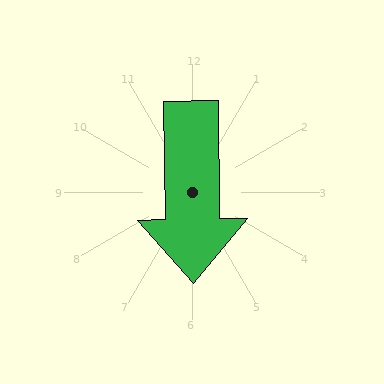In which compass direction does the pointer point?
South.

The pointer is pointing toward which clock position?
Roughly 6 o'clock.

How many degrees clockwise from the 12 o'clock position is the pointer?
Approximately 179 degrees.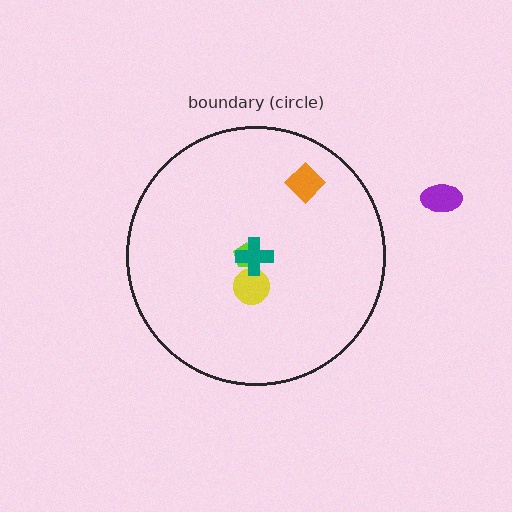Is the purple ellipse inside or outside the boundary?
Outside.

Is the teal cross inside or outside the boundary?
Inside.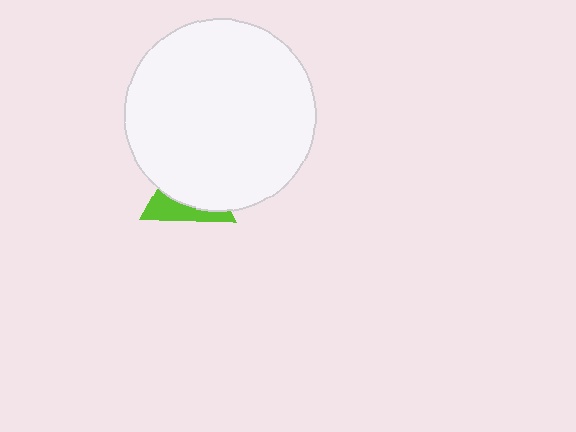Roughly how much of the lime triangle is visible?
A small part of it is visible (roughly 34%).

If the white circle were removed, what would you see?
You would see the complete lime triangle.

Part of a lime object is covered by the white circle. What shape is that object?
It is a triangle.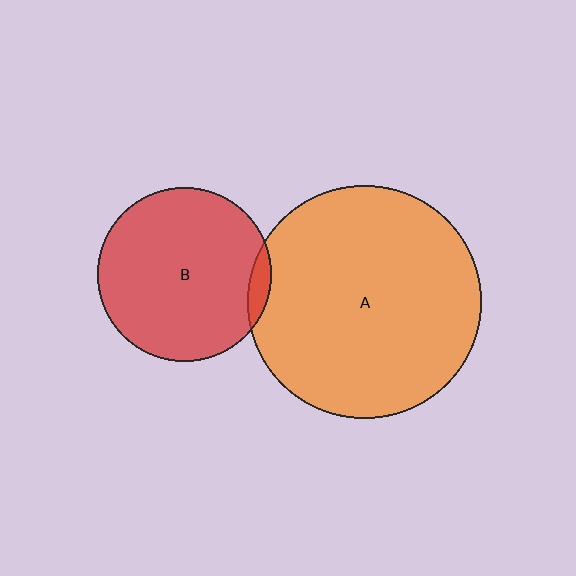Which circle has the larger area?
Circle A (orange).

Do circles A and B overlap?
Yes.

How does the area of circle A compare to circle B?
Approximately 1.8 times.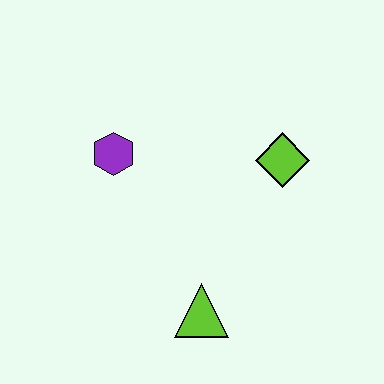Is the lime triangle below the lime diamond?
Yes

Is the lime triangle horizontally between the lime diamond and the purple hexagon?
Yes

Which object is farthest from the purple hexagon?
The lime triangle is farthest from the purple hexagon.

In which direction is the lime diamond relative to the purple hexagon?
The lime diamond is to the right of the purple hexagon.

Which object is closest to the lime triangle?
The lime diamond is closest to the lime triangle.